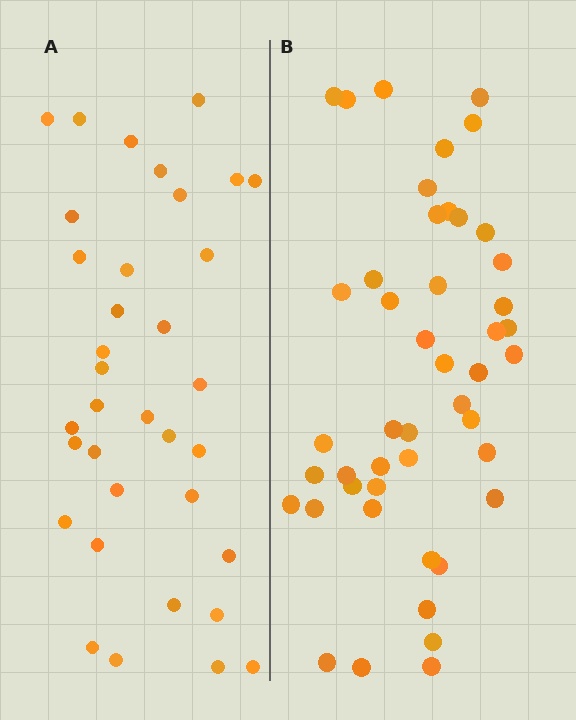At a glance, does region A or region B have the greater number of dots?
Region B (the right region) has more dots.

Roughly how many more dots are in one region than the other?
Region B has roughly 12 or so more dots than region A.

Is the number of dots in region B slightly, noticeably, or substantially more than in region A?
Region B has noticeably more, but not dramatically so. The ratio is roughly 1.3 to 1.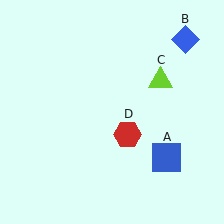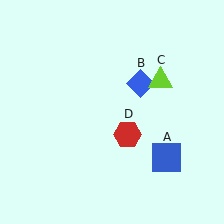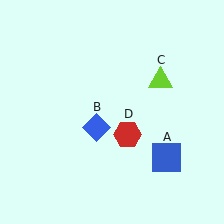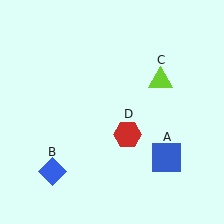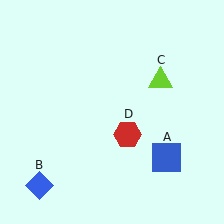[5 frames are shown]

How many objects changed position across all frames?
1 object changed position: blue diamond (object B).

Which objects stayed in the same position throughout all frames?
Blue square (object A) and lime triangle (object C) and red hexagon (object D) remained stationary.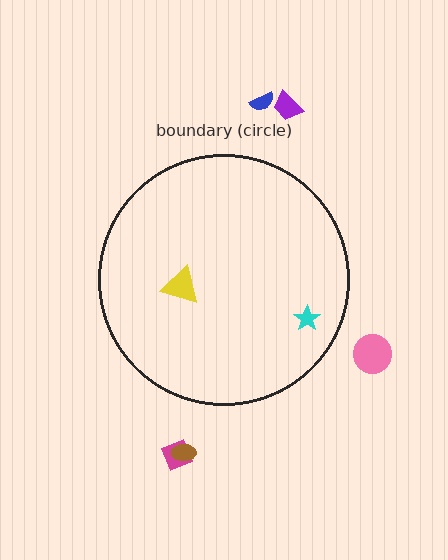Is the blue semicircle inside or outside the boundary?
Outside.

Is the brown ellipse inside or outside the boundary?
Outside.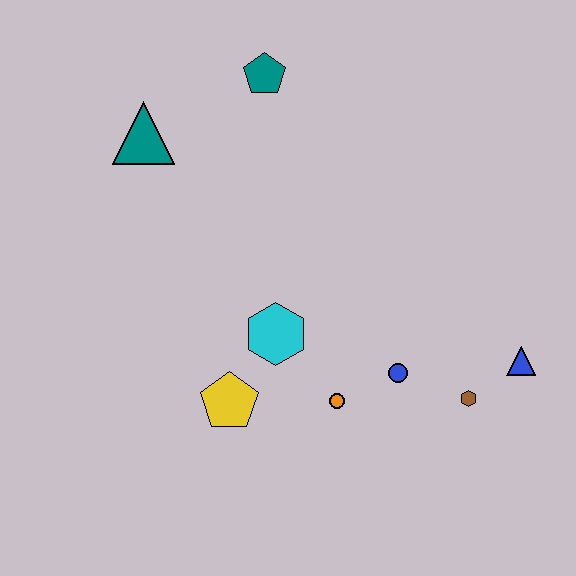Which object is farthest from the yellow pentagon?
The teal pentagon is farthest from the yellow pentagon.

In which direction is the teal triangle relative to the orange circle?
The teal triangle is above the orange circle.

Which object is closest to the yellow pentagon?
The cyan hexagon is closest to the yellow pentagon.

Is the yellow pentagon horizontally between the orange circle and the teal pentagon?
No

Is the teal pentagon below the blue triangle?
No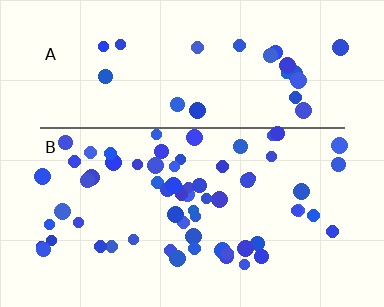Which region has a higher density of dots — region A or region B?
B (the bottom).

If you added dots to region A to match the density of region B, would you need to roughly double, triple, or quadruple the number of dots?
Approximately double.